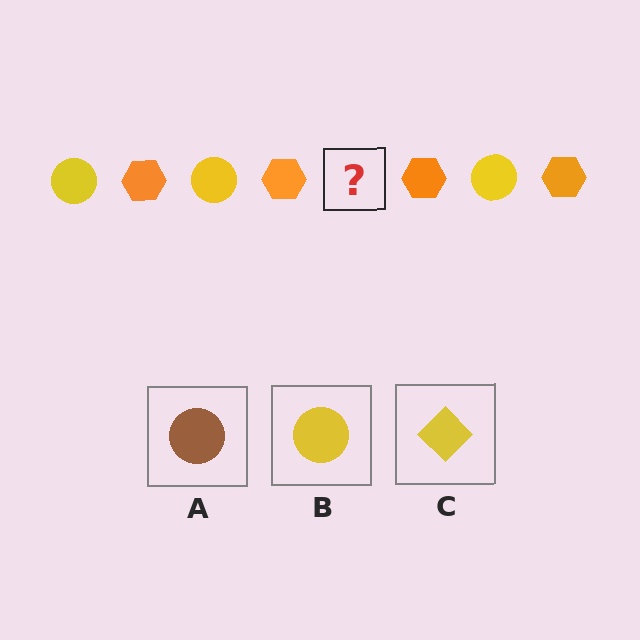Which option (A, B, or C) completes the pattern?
B.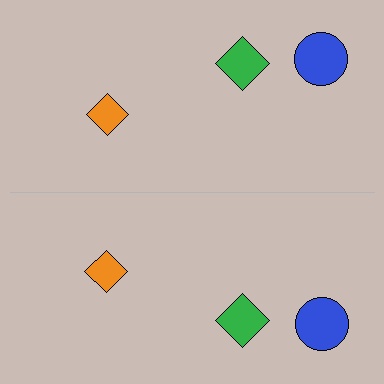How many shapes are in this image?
There are 6 shapes in this image.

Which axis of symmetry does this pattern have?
The pattern has a horizontal axis of symmetry running through the center of the image.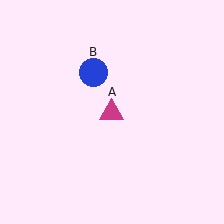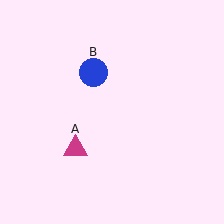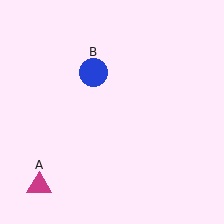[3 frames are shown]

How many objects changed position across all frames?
1 object changed position: magenta triangle (object A).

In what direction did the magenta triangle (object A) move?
The magenta triangle (object A) moved down and to the left.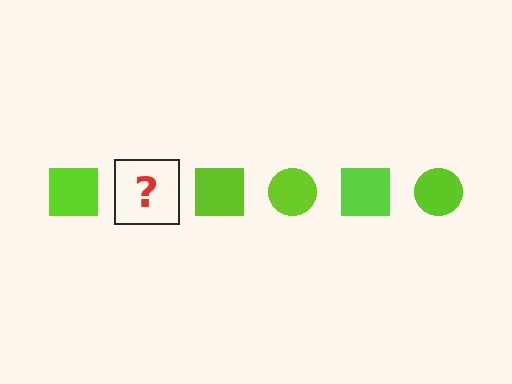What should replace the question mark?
The question mark should be replaced with a lime circle.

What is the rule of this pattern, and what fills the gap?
The rule is that the pattern cycles through square, circle shapes in lime. The gap should be filled with a lime circle.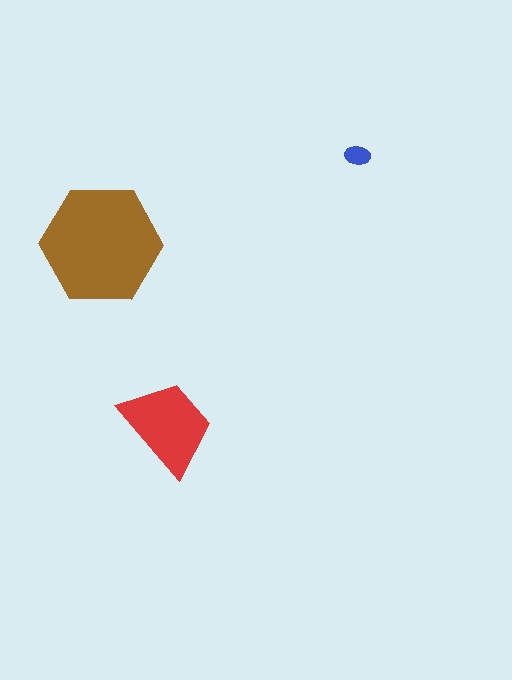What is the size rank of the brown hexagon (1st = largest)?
1st.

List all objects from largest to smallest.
The brown hexagon, the red trapezoid, the blue ellipse.